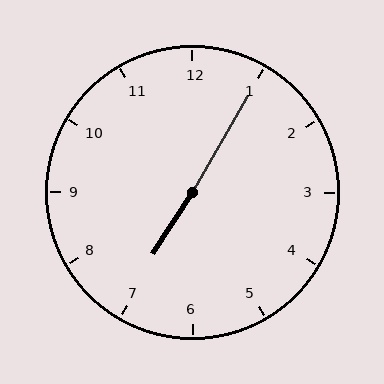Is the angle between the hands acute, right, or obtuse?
It is obtuse.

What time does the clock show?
7:05.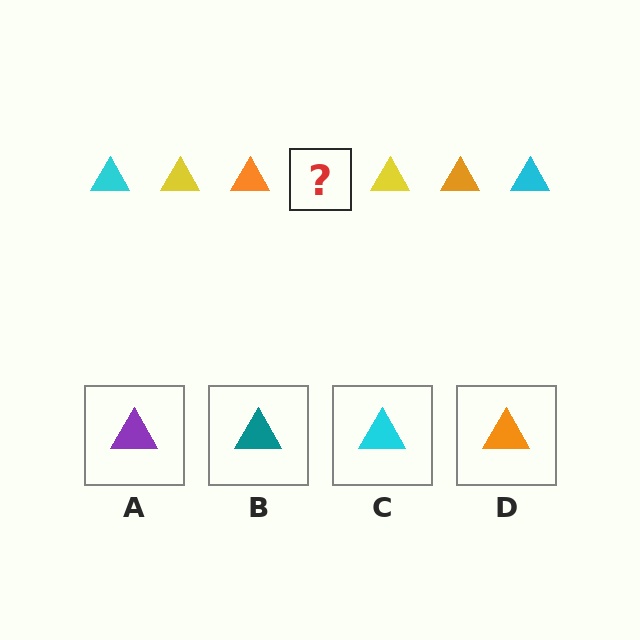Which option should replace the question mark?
Option C.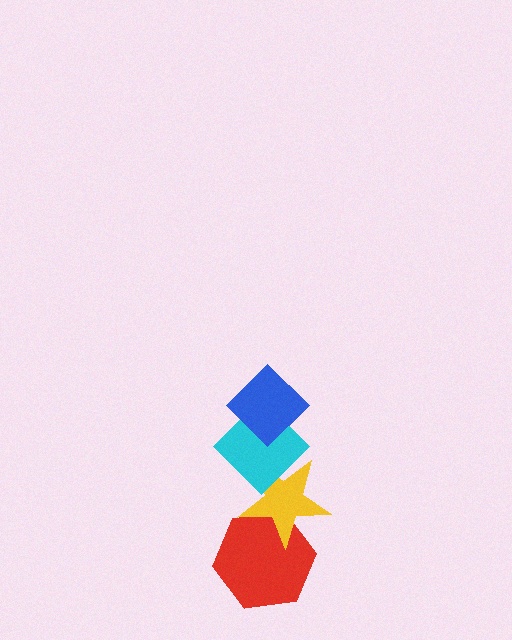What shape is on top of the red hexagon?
The yellow star is on top of the red hexagon.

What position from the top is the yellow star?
The yellow star is 3rd from the top.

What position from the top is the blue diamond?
The blue diamond is 1st from the top.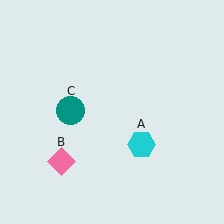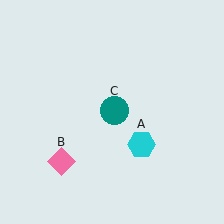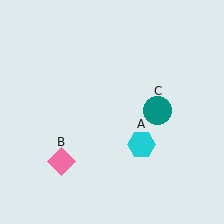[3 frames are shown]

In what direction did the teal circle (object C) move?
The teal circle (object C) moved right.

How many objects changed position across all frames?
1 object changed position: teal circle (object C).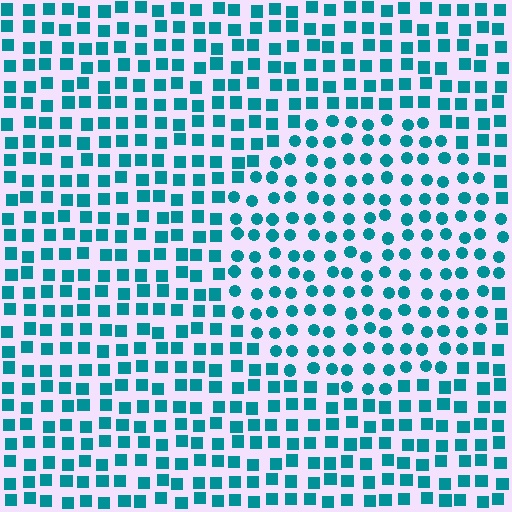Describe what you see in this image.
The image is filled with small teal elements arranged in a uniform grid. A circle-shaped region contains circles, while the surrounding area contains squares. The boundary is defined purely by the change in element shape.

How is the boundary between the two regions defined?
The boundary is defined by a change in element shape: circles inside vs. squares outside. All elements share the same color and spacing.